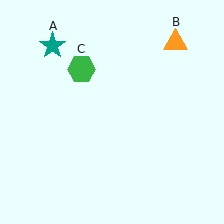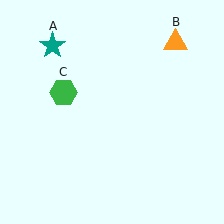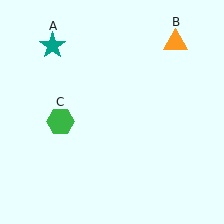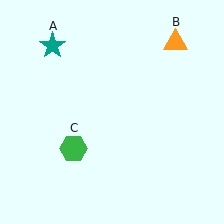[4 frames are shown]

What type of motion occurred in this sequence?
The green hexagon (object C) rotated counterclockwise around the center of the scene.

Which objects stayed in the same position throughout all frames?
Teal star (object A) and orange triangle (object B) remained stationary.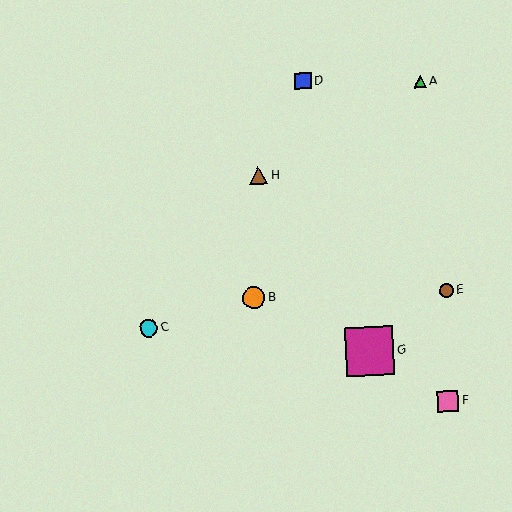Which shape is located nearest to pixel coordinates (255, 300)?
The orange circle (labeled B) at (254, 298) is nearest to that location.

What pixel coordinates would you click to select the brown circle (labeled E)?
Click at (446, 291) to select the brown circle E.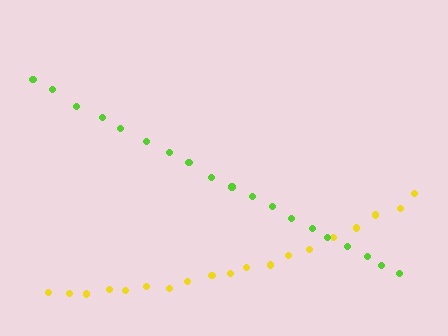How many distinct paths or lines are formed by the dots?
There are 2 distinct paths.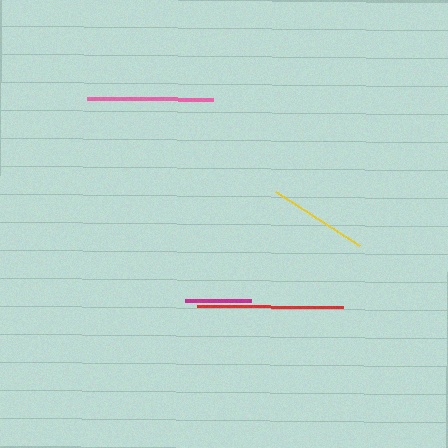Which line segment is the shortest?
The magenta line is the shortest at approximately 66 pixels.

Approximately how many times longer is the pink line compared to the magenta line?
The pink line is approximately 1.9 times the length of the magenta line.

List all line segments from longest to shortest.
From longest to shortest: red, pink, yellow, magenta.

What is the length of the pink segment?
The pink segment is approximately 126 pixels long.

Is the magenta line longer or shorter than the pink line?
The pink line is longer than the magenta line.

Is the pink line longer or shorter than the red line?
The red line is longer than the pink line.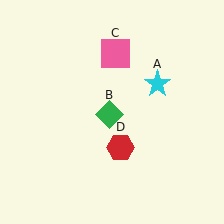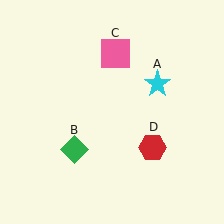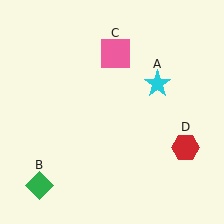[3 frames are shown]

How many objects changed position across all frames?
2 objects changed position: green diamond (object B), red hexagon (object D).